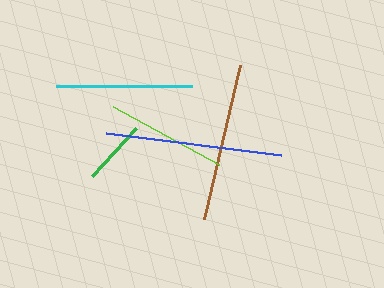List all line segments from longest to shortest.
From longest to shortest: blue, brown, cyan, lime, green.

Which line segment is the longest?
The blue line is the longest at approximately 176 pixels.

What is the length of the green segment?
The green segment is approximately 65 pixels long.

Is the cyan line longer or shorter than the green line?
The cyan line is longer than the green line.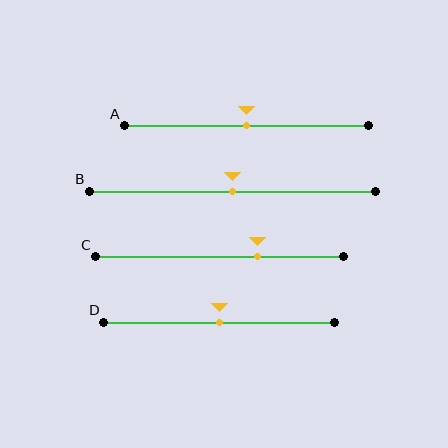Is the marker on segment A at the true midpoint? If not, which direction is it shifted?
Yes, the marker on segment A is at the true midpoint.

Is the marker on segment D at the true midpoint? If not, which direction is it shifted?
Yes, the marker on segment D is at the true midpoint.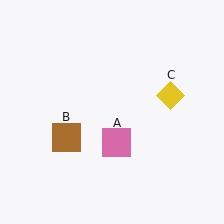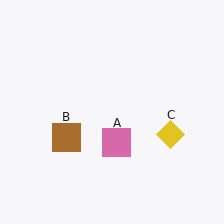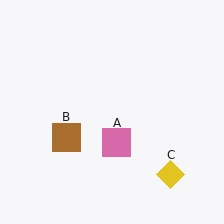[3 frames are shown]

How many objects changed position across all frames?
1 object changed position: yellow diamond (object C).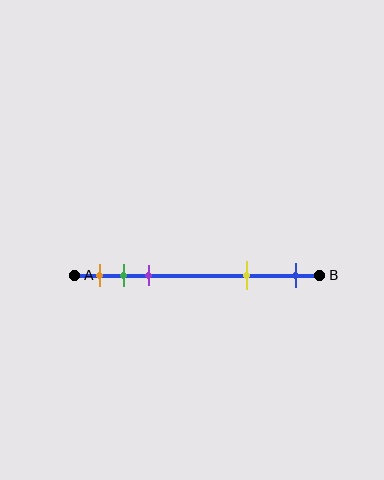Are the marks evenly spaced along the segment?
No, the marks are not evenly spaced.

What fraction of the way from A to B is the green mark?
The green mark is approximately 20% (0.2) of the way from A to B.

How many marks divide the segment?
There are 5 marks dividing the segment.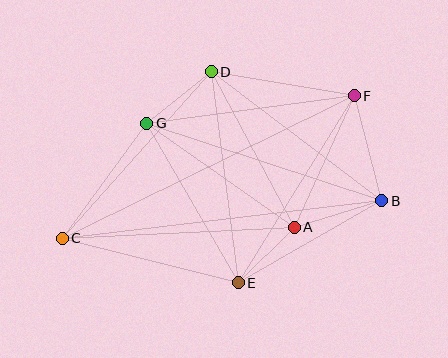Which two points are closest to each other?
Points A and E are closest to each other.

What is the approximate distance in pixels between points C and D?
The distance between C and D is approximately 224 pixels.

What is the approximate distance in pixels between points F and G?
The distance between F and G is approximately 210 pixels.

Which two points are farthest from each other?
Points C and F are farthest from each other.